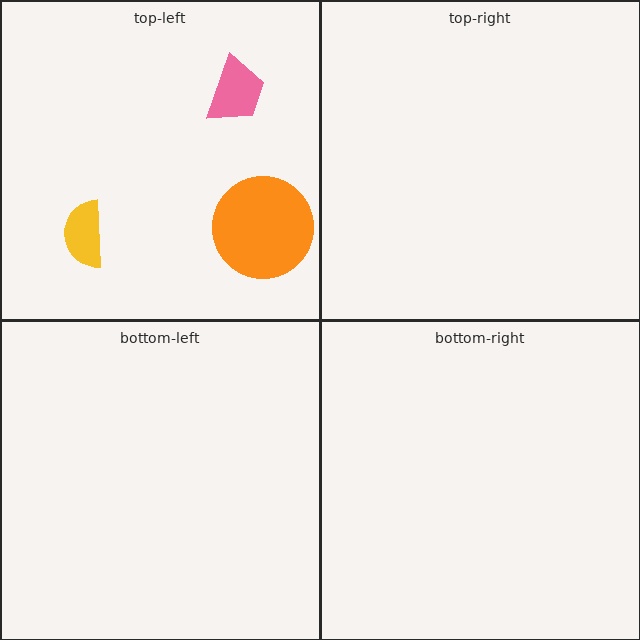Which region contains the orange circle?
The top-left region.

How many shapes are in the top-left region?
3.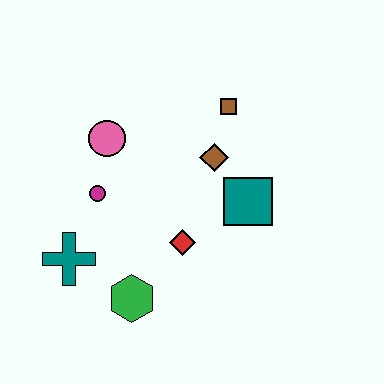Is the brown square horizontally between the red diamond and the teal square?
Yes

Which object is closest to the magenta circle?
The pink circle is closest to the magenta circle.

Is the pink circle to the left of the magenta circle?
No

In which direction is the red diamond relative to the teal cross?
The red diamond is to the right of the teal cross.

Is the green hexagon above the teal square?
No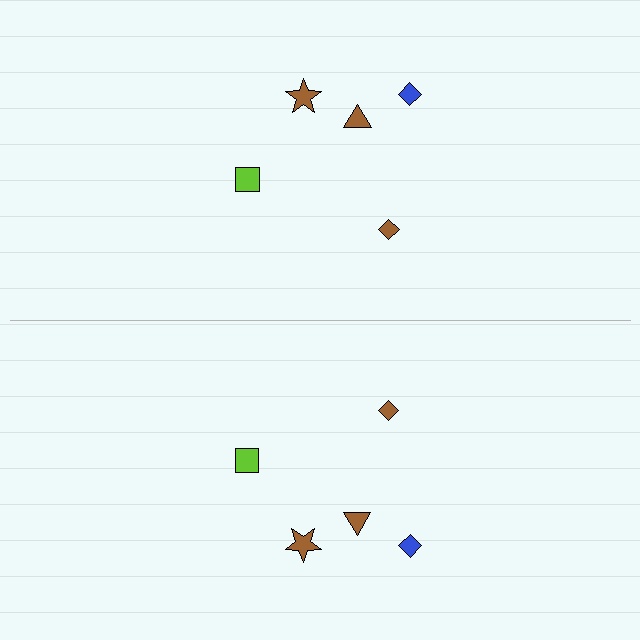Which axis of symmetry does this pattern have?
The pattern has a horizontal axis of symmetry running through the center of the image.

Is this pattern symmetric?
Yes, this pattern has bilateral (reflection) symmetry.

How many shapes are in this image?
There are 10 shapes in this image.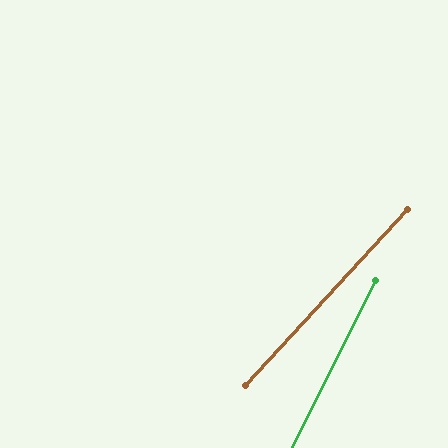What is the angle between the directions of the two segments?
Approximately 17 degrees.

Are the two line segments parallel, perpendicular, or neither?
Neither parallel nor perpendicular — they differ by about 17°.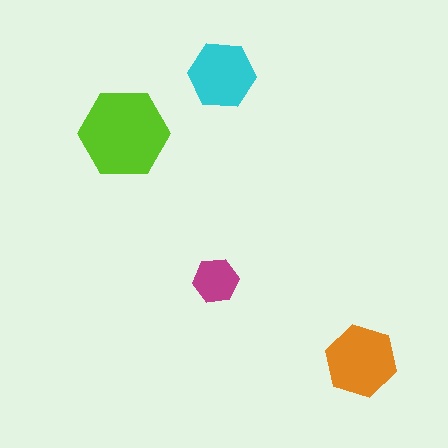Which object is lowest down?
The orange hexagon is bottommost.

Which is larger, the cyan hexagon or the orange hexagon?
The orange one.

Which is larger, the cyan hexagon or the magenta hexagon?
The cyan one.